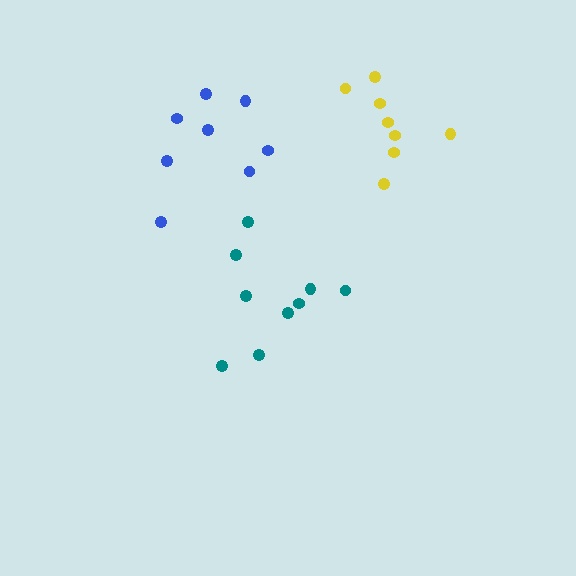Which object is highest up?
The blue cluster is topmost.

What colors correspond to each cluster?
The clusters are colored: yellow, blue, teal.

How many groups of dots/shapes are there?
There are 3 groups.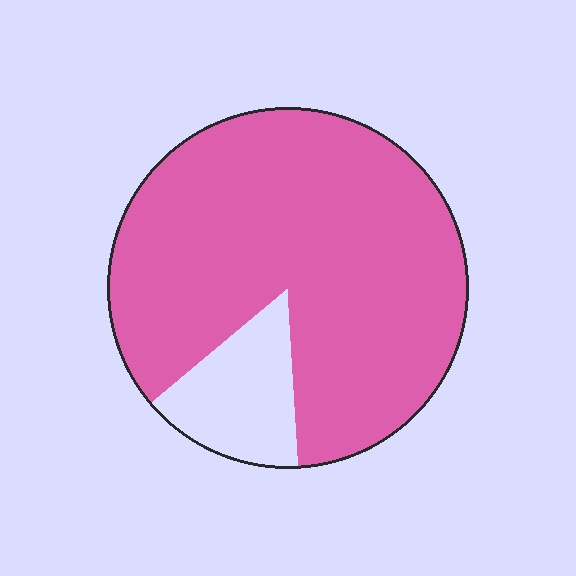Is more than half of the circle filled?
Yes.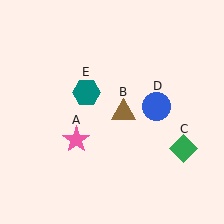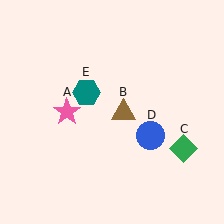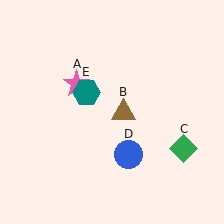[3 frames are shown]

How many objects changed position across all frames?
2 objects changed position: pink star (object A), blue circle (object D).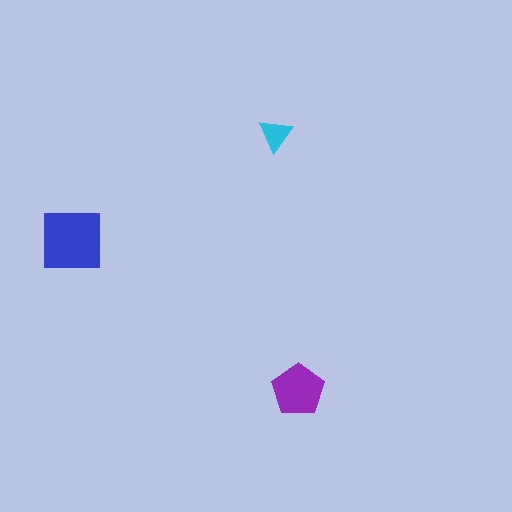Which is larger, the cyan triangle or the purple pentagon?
The purple pentagon.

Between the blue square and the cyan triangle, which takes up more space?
The blue square.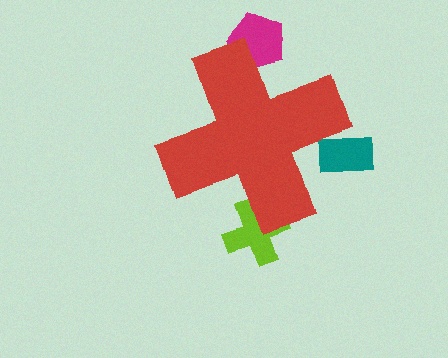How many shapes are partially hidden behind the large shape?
3 shapes are partially hidden.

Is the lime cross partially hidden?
Yes, the lime cross is partially hidden behind the red cross.